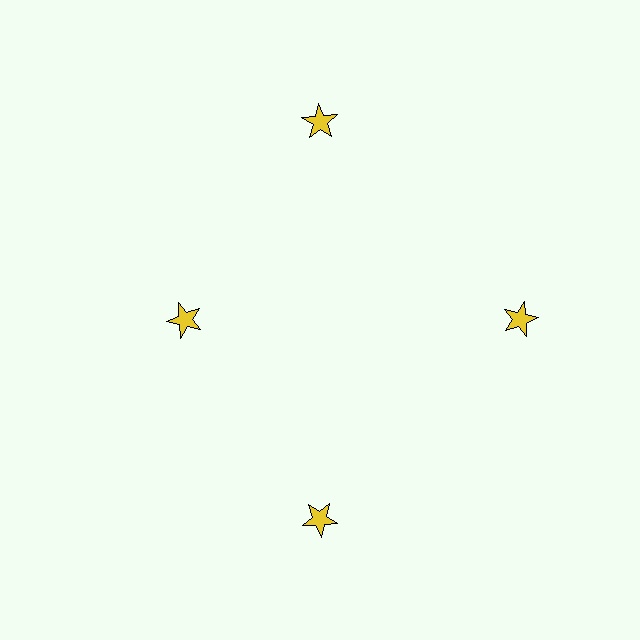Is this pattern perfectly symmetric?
No. The 4 yellow stars are arranged in a ring, but one element near the 9 o'clock position is pulled inward toward the center, breaking the 4-fold rotational symmetry.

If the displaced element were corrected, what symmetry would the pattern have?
It would have 4-fold rotational symmetry — the pattern would map onto itself every 90 degrees.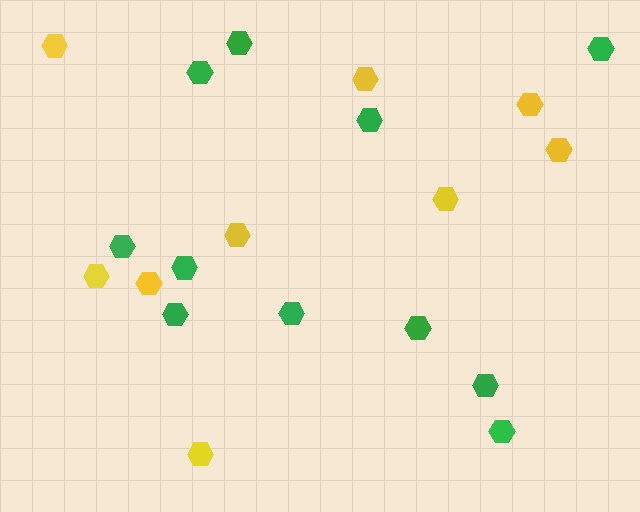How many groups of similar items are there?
There are 2 groups: one group of yellow hexagons (9) and one group of green hexagons (11).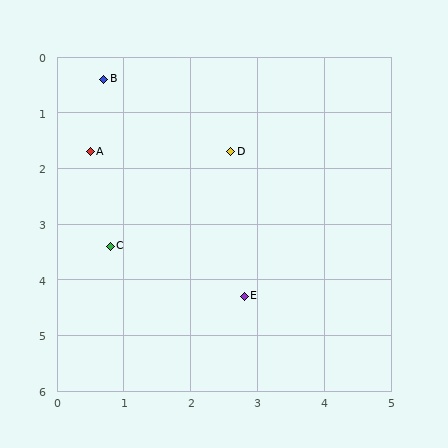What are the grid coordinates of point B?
Point B is at approximately (0.7, 0.4).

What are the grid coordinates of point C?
Point C is at approximately (0.8, 3.4).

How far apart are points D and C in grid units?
Points D and C are about 2.5 grid units apart.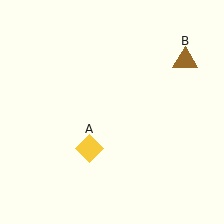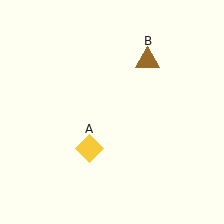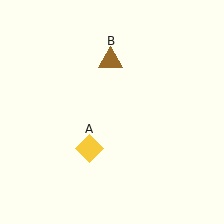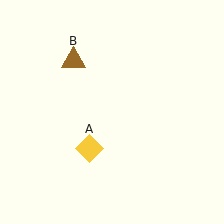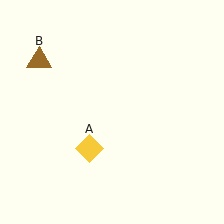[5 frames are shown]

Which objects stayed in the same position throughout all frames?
Yellow diamond (object A) remained stationary.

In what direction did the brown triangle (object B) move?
The brown triangle (object B) moved left.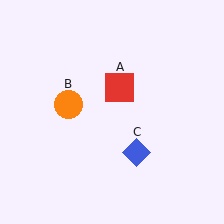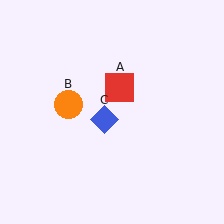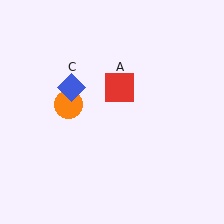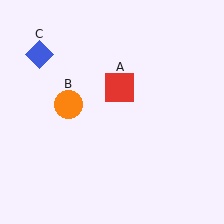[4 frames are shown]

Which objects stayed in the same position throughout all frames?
Red square (object A) and orange circle (object B) remained stationary.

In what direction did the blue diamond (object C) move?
The blue diamond (object C) moved up and to the left.